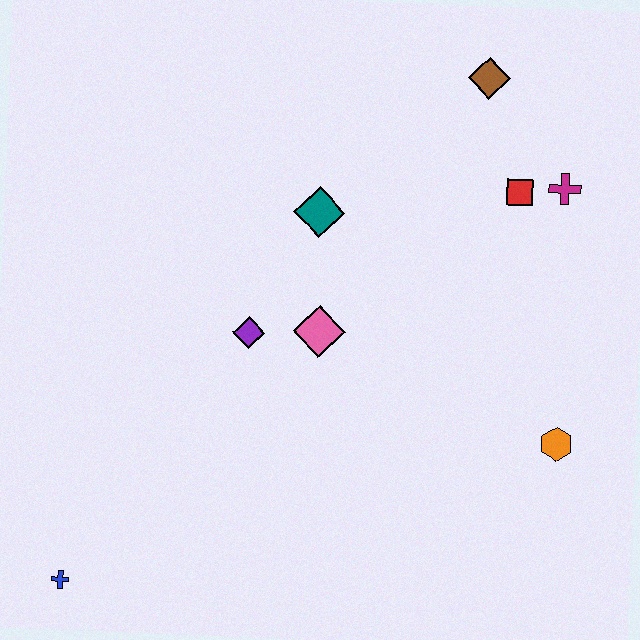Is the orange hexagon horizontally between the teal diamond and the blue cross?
No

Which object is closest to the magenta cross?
The red square is closest to the magenta cross.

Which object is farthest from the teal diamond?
The blue cross is farthest from the teal diamond.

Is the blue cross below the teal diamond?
Yes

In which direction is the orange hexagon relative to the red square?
The orange hexagon is below the red square.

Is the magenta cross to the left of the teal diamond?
No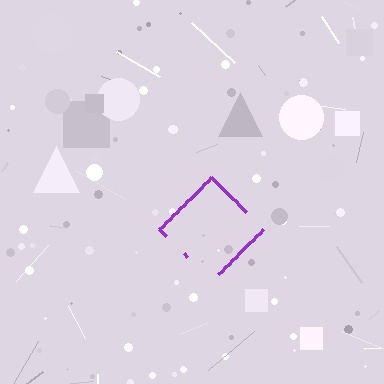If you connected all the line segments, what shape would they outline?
They would outline a diamond.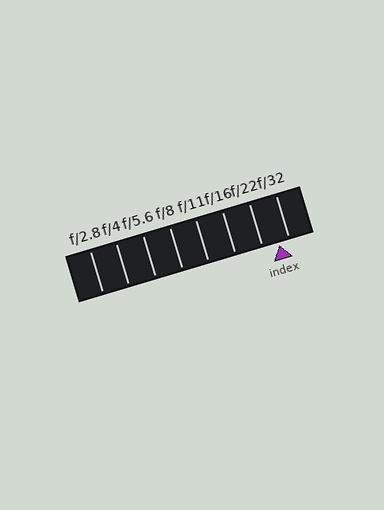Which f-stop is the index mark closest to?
The index mark is closest to f/32.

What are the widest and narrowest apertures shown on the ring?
The widest aperture shown is f/2.8 and the narrowest is f/32.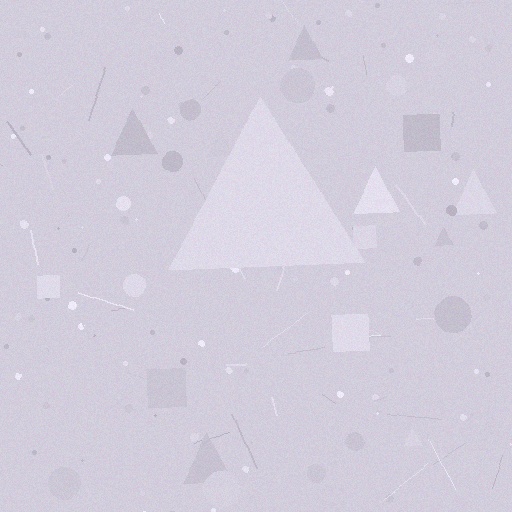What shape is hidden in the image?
A triangle is hidden in the image.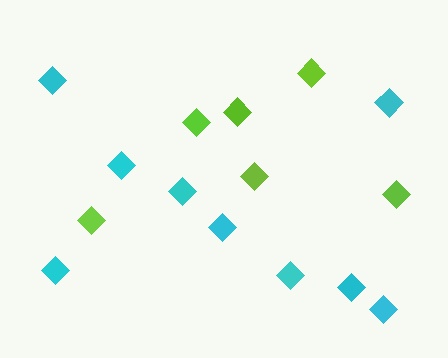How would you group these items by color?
There are 2 groups: one group of cyan diamonds (9) and one group of lime diamonds (6).